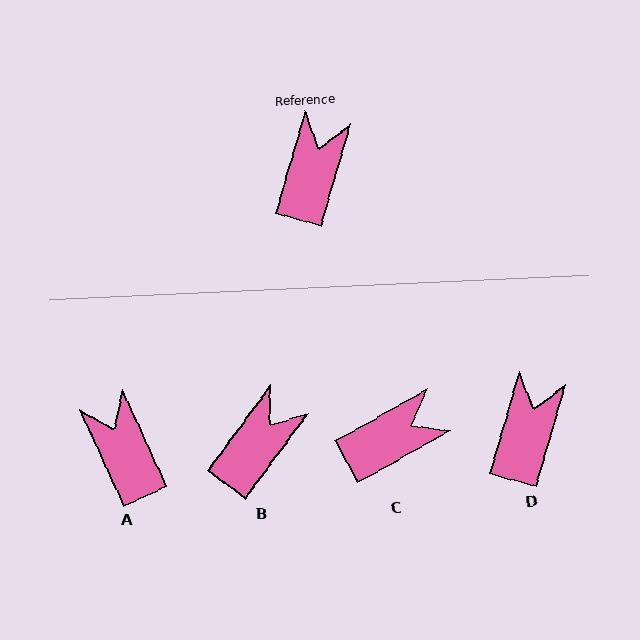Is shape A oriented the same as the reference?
No, it is off by about 40 degrees.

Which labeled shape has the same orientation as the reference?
D.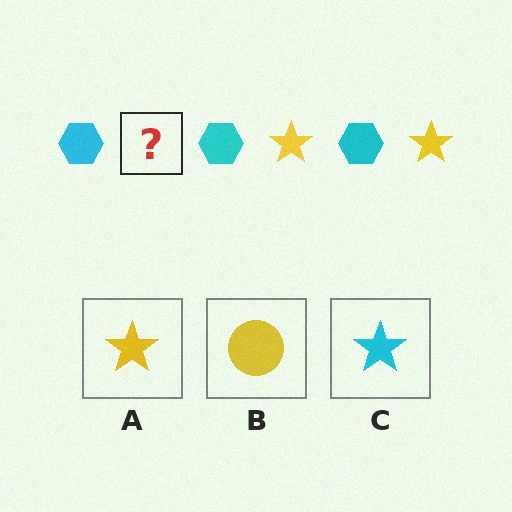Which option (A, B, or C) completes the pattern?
A.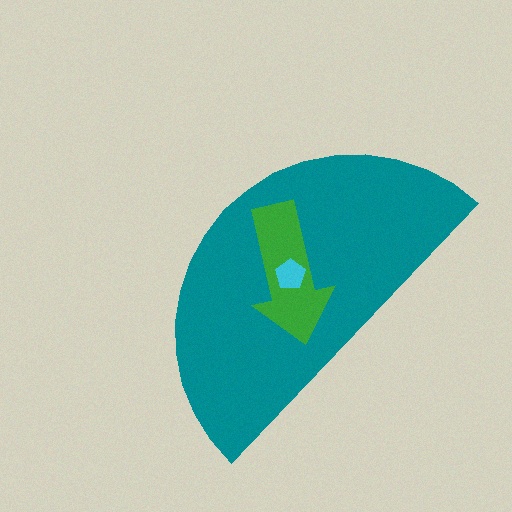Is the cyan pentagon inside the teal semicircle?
Yes.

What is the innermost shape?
The cyan pentagon.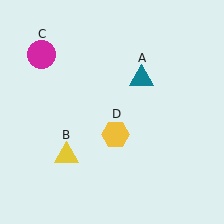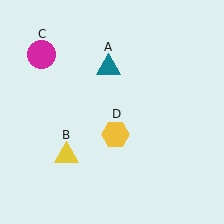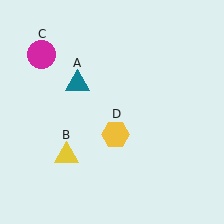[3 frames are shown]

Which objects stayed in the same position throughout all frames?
Yellow triangle (object B) and magenta circle (object C) and yellow hexagon (object D) remained stationary.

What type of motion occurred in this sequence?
The teal triangle (object A) rotated counterclockwise around the center of the scene.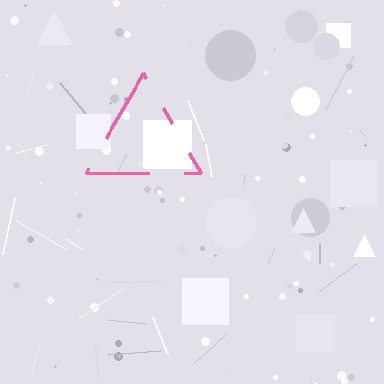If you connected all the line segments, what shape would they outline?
They would outline a triangle.